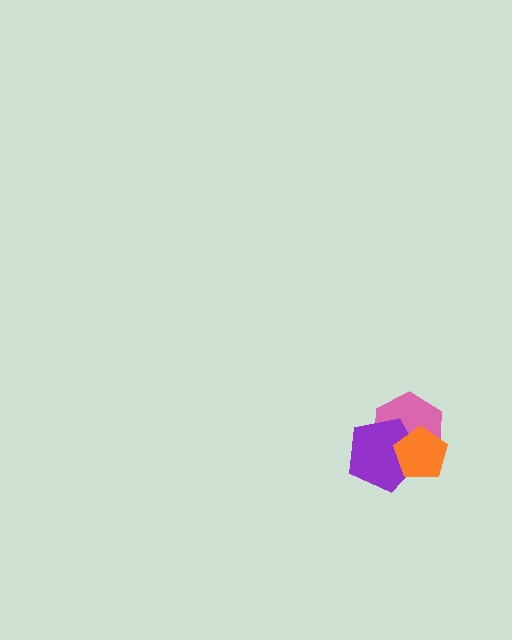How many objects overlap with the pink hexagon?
2 objects overlap with the pink hexagon.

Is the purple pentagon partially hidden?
Yes, it is partially covered by another shape.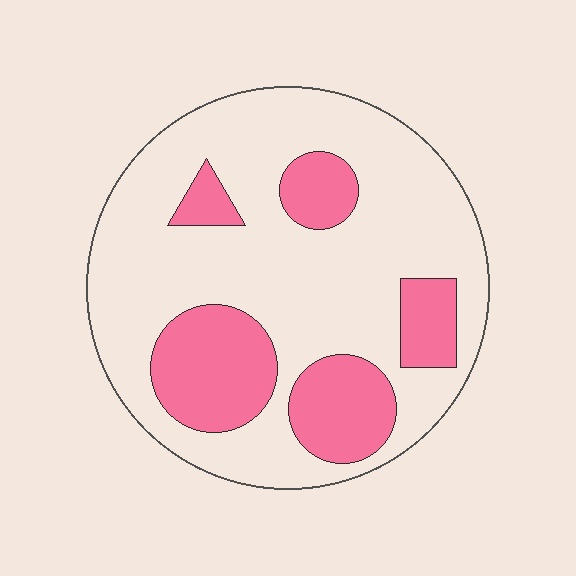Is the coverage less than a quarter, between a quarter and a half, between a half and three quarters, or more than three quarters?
Between a quarter and a half.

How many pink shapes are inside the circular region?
5.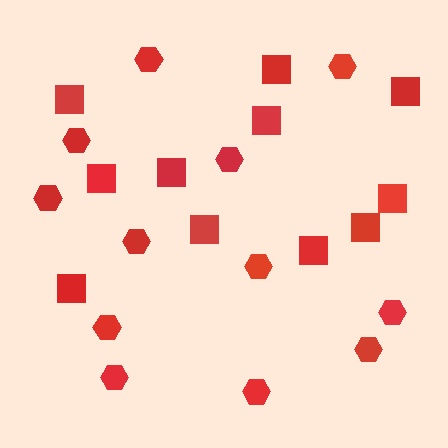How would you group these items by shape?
There are 2 groups: one group of hexagons (12) and one group of squares (11).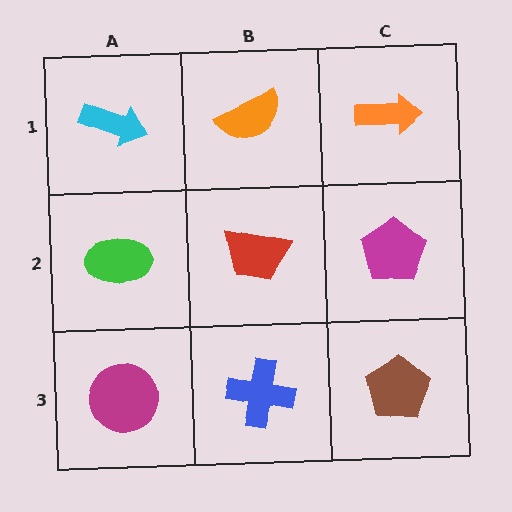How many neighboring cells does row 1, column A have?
2.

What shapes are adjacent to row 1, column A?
A green ellipse (row 2, column A), an orange semicircle (row 1, column B).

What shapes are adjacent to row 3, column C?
A magenta pentagon (row 2, column C), a blue cross (row 3, column B).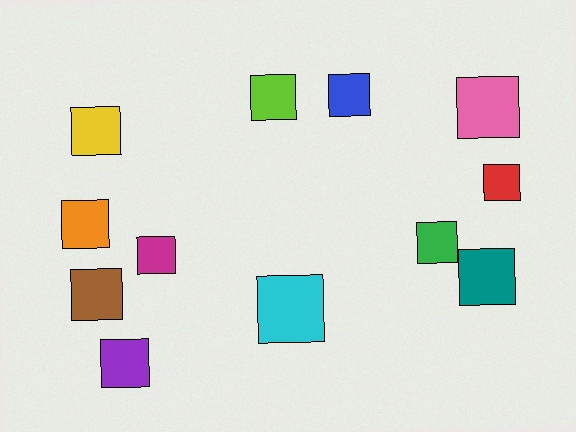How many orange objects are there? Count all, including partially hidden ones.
There is 1 orange object.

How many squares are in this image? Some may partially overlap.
There are 12 squares.